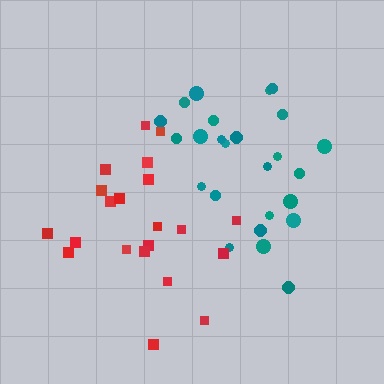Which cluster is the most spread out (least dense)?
Red.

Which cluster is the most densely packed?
Teal.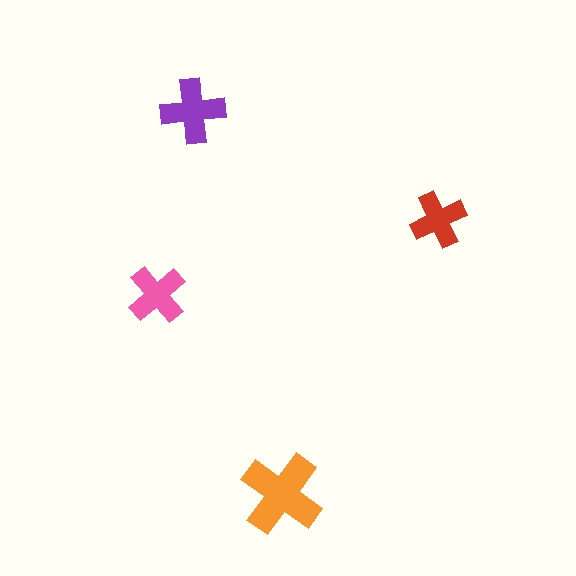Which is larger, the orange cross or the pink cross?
The orange one.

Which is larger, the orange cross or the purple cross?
The orange one.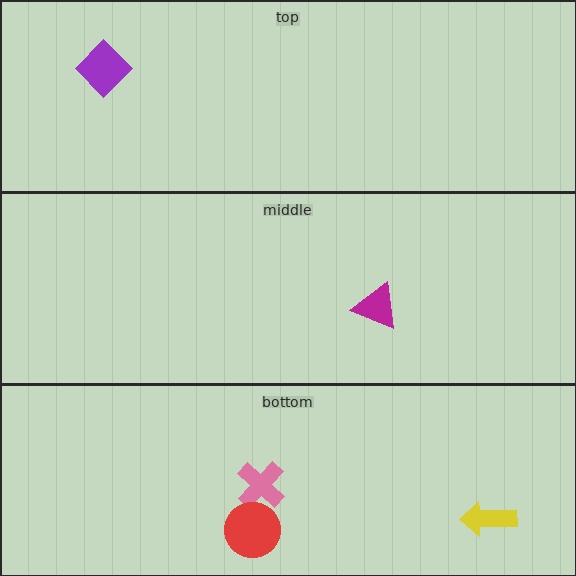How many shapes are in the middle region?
1.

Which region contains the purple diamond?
The top region.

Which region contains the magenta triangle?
The middle region.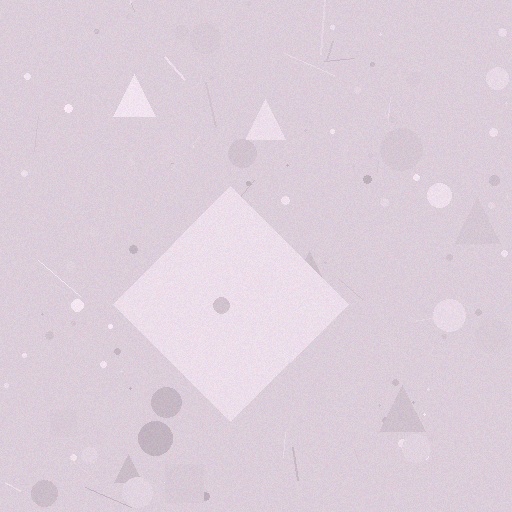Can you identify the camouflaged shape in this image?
The camouflaged shape is a diamond.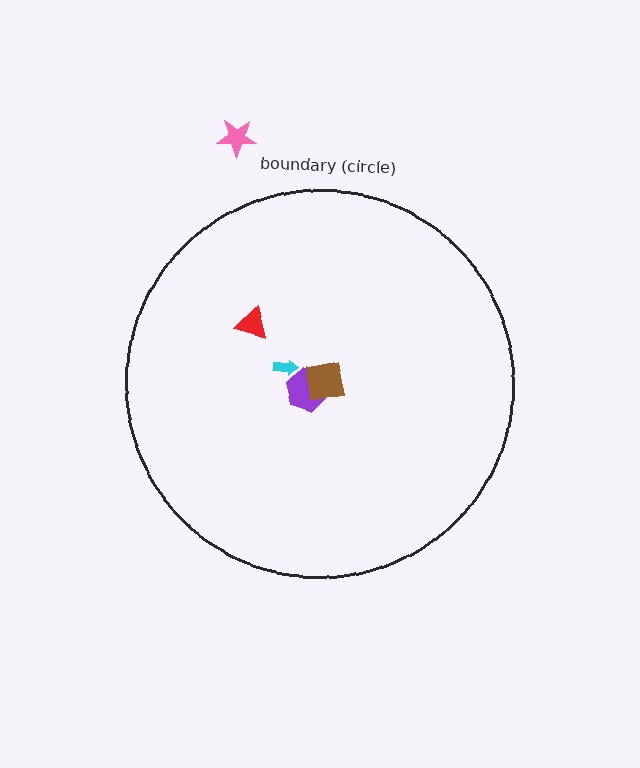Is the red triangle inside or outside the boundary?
Inside.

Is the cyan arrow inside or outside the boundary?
Inside.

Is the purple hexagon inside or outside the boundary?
Inside.